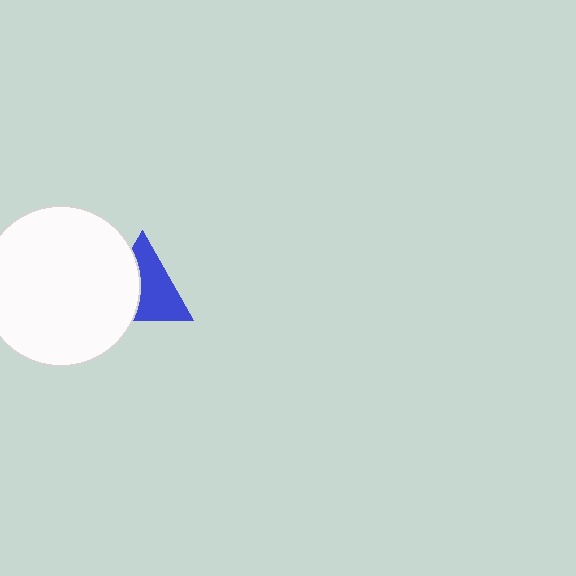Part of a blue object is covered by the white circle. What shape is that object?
It is a triangle.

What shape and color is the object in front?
The object in front is a white circle.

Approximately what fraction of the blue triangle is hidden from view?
Roughly 42% of the blue triangle is hidden behind the white circle.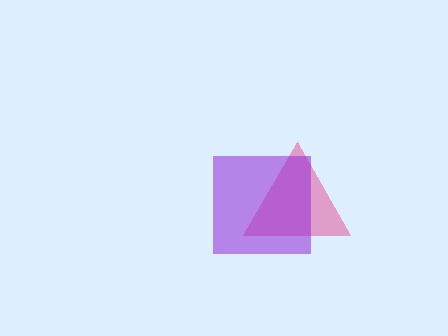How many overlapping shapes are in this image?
There are 2 overlapping shapes in the image.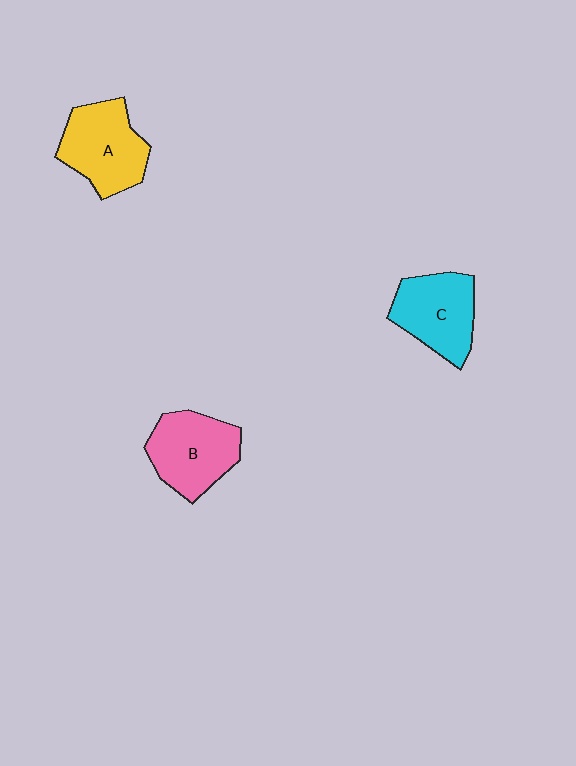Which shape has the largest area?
Shape A (yellow).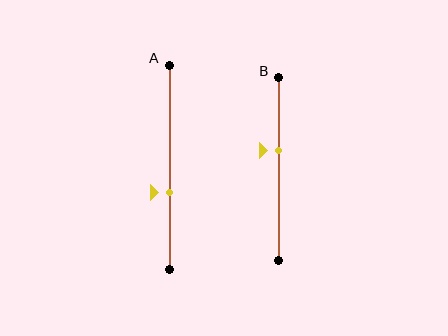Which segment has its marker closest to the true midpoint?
Segment B has its marker closest to the true midpoint.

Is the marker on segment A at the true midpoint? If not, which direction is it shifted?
No, the marker on segment A is shifted downward by about 12% of the segment length.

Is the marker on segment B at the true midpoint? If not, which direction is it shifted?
No, the marker on segment B is shifted upward by about 10% of the segment length.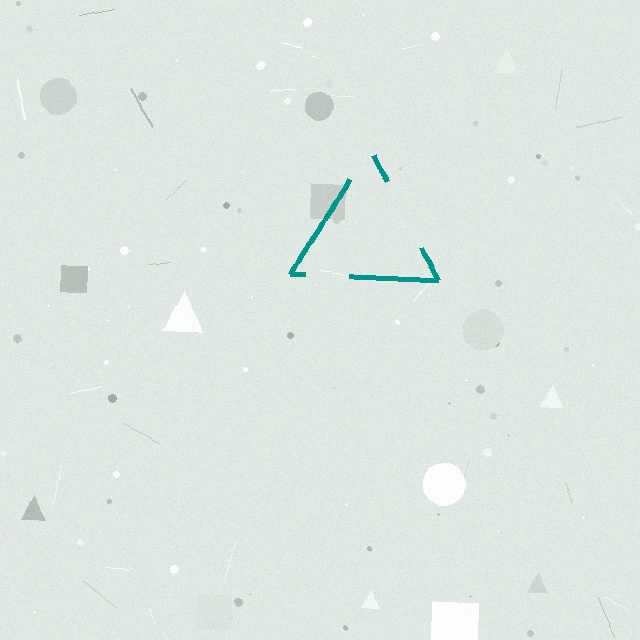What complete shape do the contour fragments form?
The contour fragments form a triangle.